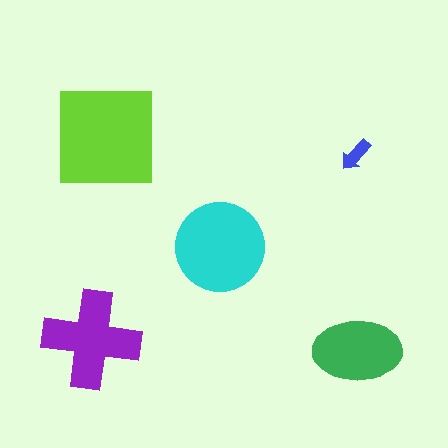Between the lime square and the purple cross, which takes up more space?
The lime square.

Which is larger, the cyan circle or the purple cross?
The cyan circle.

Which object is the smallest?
The blue arrow.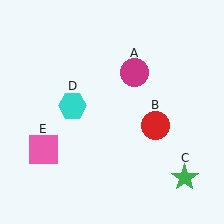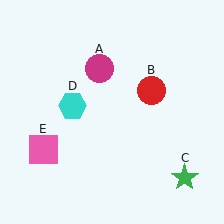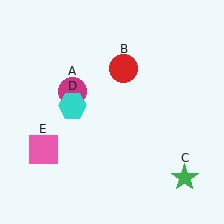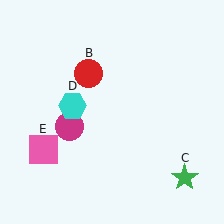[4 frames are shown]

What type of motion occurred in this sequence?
The magenta circle (object A), red circle (object B) rotated counterclockwise around the center of the scene.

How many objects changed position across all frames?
2 objects changed position: magenta circle (object A), red circle (object B).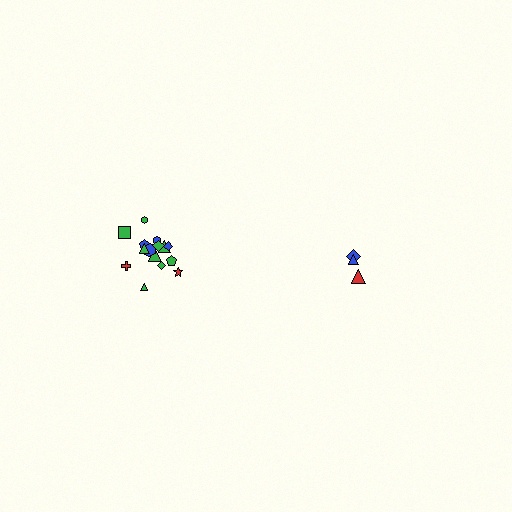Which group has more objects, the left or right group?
The left group.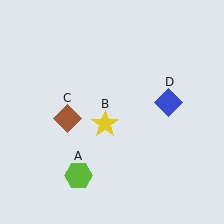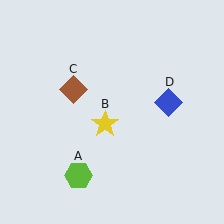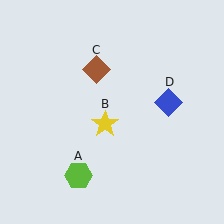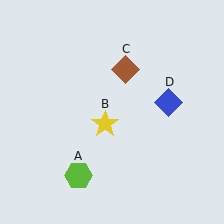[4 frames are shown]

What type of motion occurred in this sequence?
The brown diamond (object C) rotated clockwise around the center of the scene.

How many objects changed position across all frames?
1 object changed position: brown diamond (object C).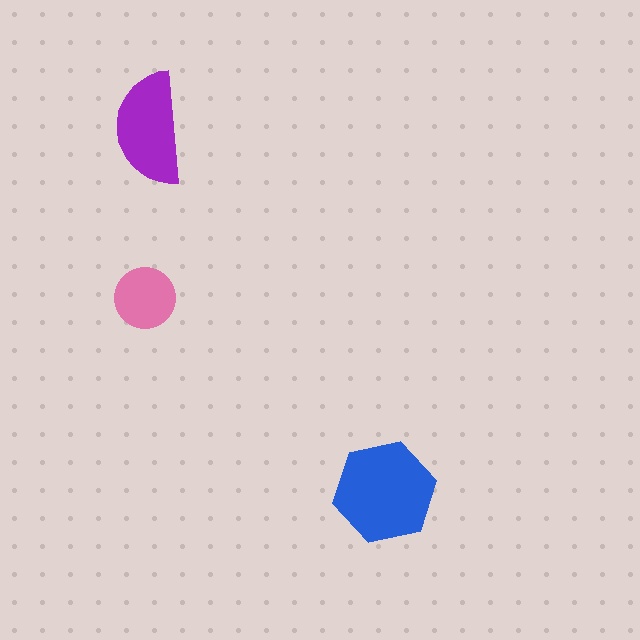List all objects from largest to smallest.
The blue hexagon, the purple semicircle, the pink circle.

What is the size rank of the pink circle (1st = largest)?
3rd.